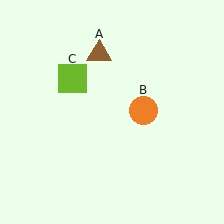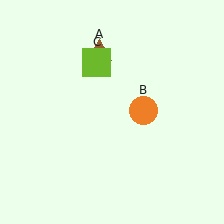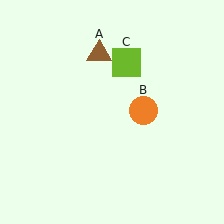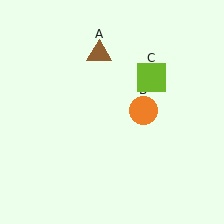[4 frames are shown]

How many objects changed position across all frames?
1 object changed position: lime square (object C).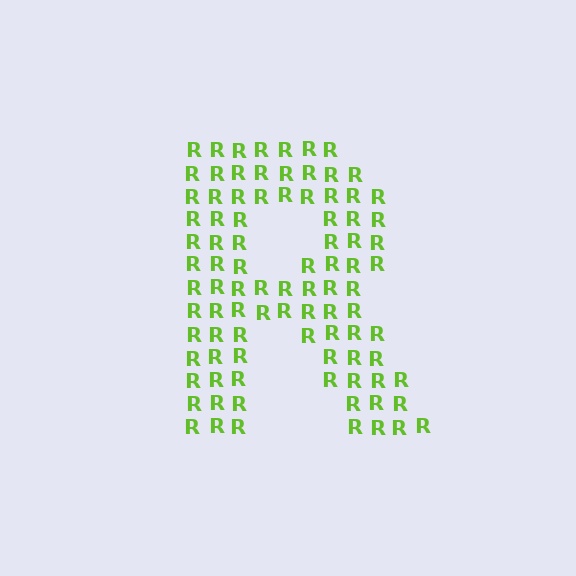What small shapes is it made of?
It is made of small letter R's.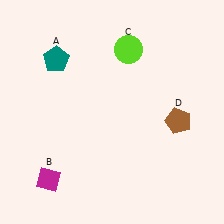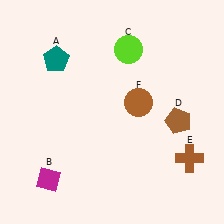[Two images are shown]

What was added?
A brown cross (E), a brown circle (F) were added in Image 2.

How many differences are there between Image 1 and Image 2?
There are 2 differences between the two images.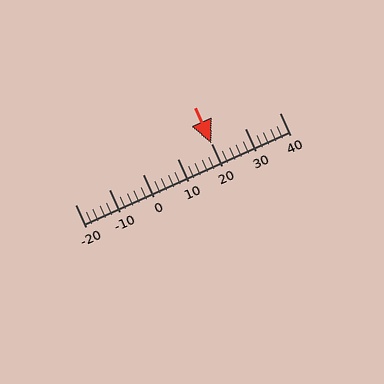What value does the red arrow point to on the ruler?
The red arrow points to approximately 20.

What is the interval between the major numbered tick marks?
The major tick marks are spaced 10 units apart.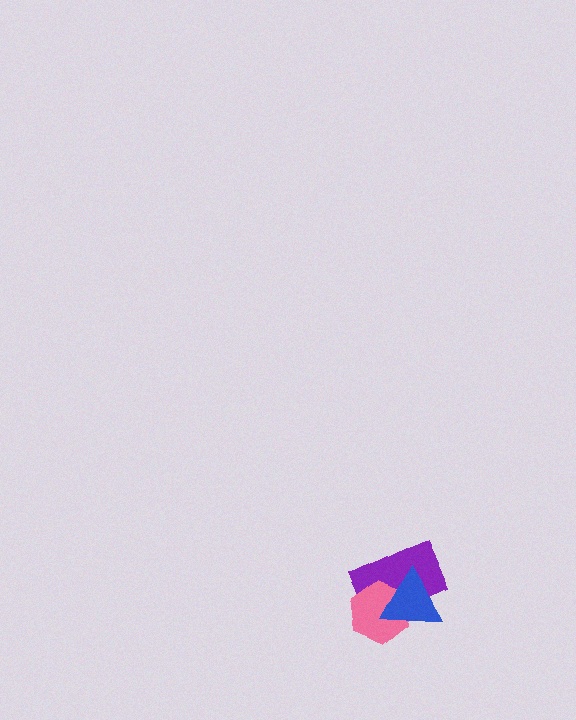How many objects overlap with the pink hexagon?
2 objects overlap with the pink hexagon.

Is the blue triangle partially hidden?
No, no other shape covers it.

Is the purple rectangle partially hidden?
Yes, it is partially covered by another shape.